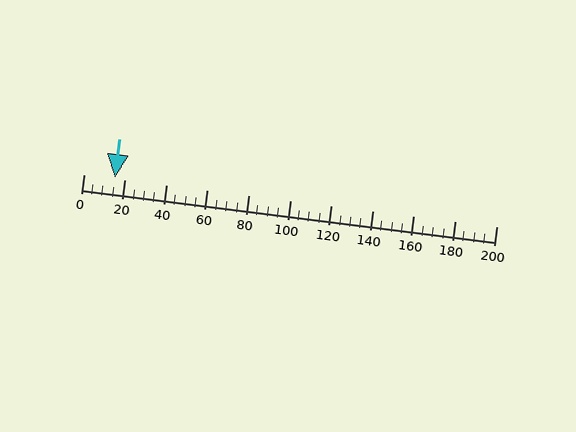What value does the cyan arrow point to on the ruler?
The cyan arrow points to approximately 15.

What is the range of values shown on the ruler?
The ruler shows values from 0 to 200.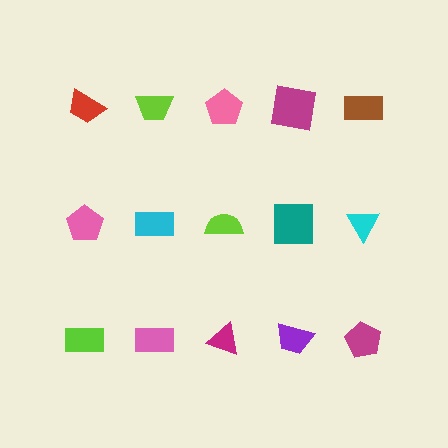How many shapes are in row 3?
5 shapes.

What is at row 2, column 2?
A cyan rectangle.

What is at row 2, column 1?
A pink pentagon.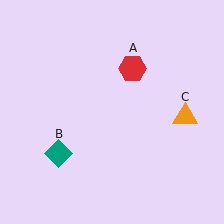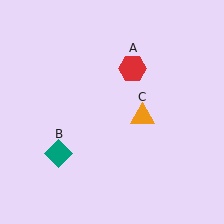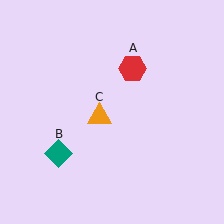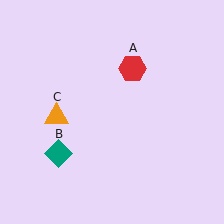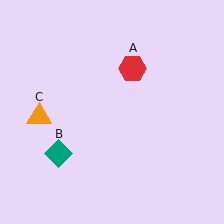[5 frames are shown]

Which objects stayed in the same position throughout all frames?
Red hexagon (object A) and teal diamond (object B) remained stationary.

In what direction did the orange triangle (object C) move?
The orange triangle (object C) moved left.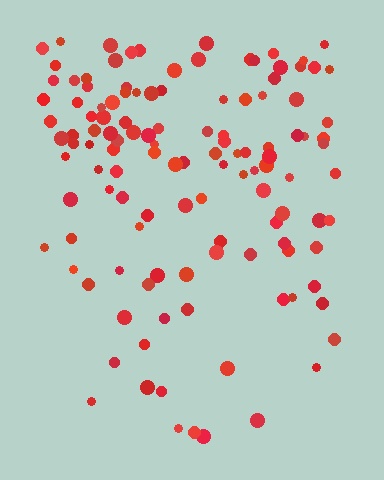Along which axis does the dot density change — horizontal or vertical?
Vertical.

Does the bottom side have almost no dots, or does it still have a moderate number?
Still a moderate number, just noticeably fewer than the top.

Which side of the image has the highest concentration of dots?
The top.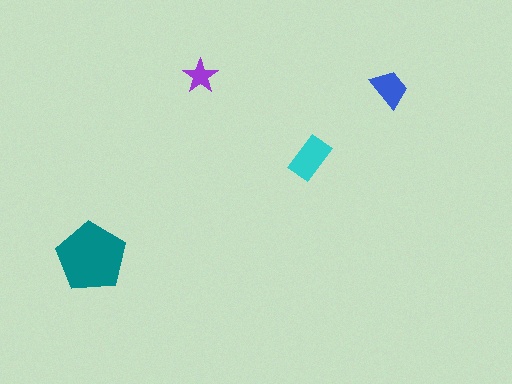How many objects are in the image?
There are 4 objects in the image.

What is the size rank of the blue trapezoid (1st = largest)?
3rd.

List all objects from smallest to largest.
The purple star, the blue trapezoid, the cyan rectangle, the teal pentagon.